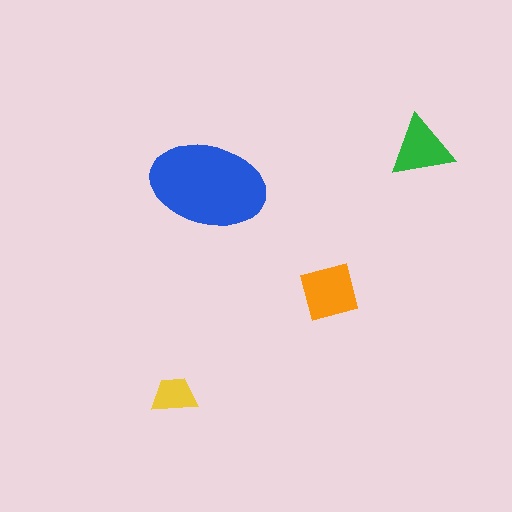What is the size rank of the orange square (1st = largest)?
2nd.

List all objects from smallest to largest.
The yellow trapezoid, the green triangle, the orange square, the blue ellipse.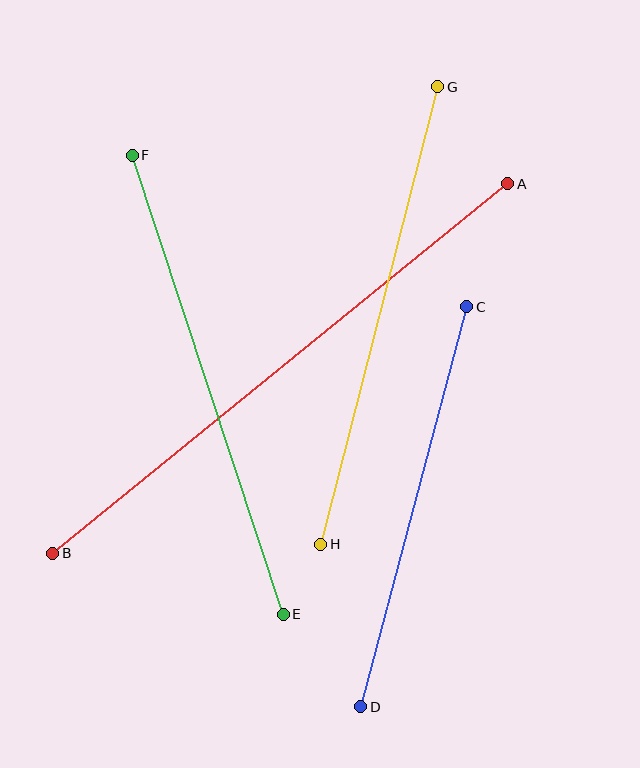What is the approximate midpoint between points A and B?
The midpoint is at approximately (280, 369) pixels.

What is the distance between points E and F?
The distance is approximately 483 pixels.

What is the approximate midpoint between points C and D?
The midpoint is at approximately (414, 507) pixels.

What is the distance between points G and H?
The distance is approximately 472 pixels.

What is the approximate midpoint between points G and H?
The midpoint is at approximately (379, 316) pixels.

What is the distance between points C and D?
The distance is approximately 414 pixels.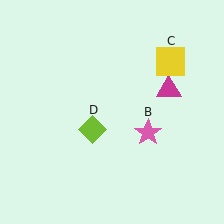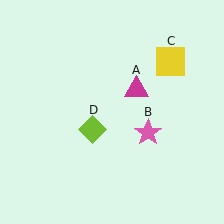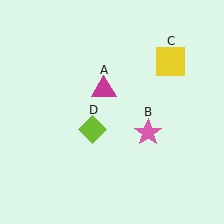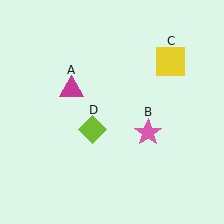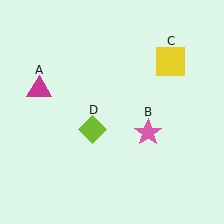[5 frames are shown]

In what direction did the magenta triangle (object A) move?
The magenta triangle (object A) moved left.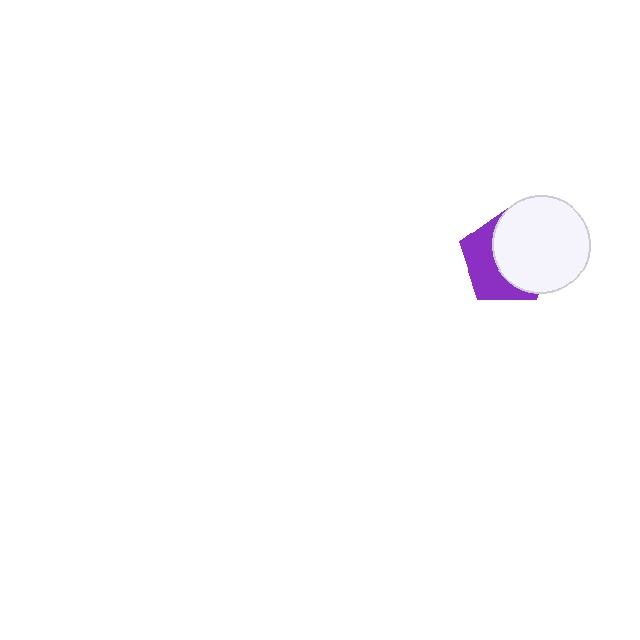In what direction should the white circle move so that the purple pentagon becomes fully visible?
The white circle should move right. That is the shortest direction to clear the overlap and leave the purple pentagon fully visible.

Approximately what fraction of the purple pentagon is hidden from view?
Roughly 58% of the purple pentagon is hidden behind the white circle.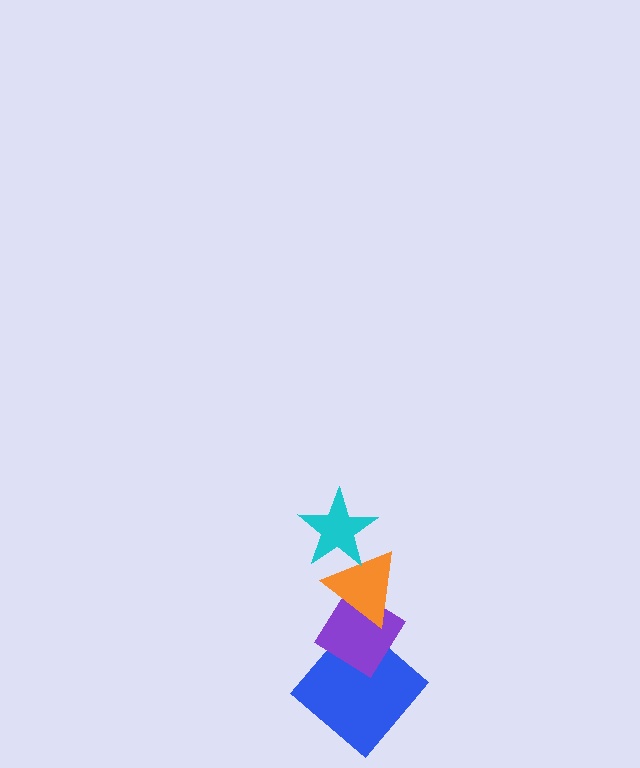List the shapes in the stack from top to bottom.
From top to bottom: the cyan star, the orange triangle, the purple diamond, the blue diamond.